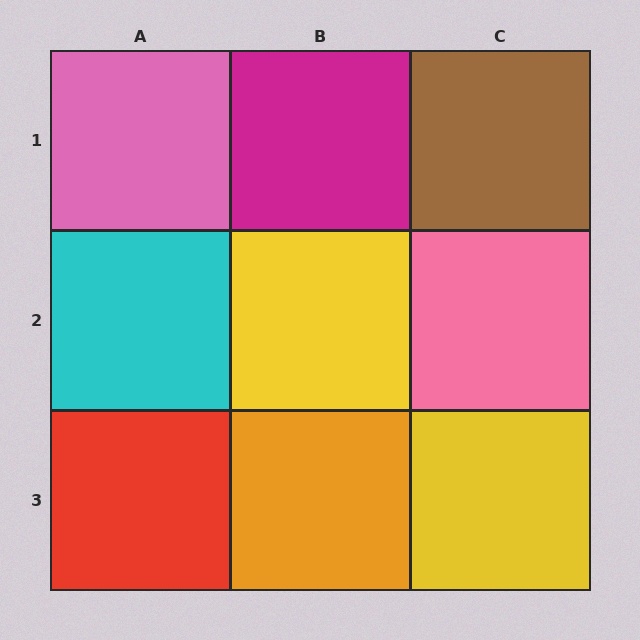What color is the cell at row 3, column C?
Yellow.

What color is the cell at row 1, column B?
Magenta.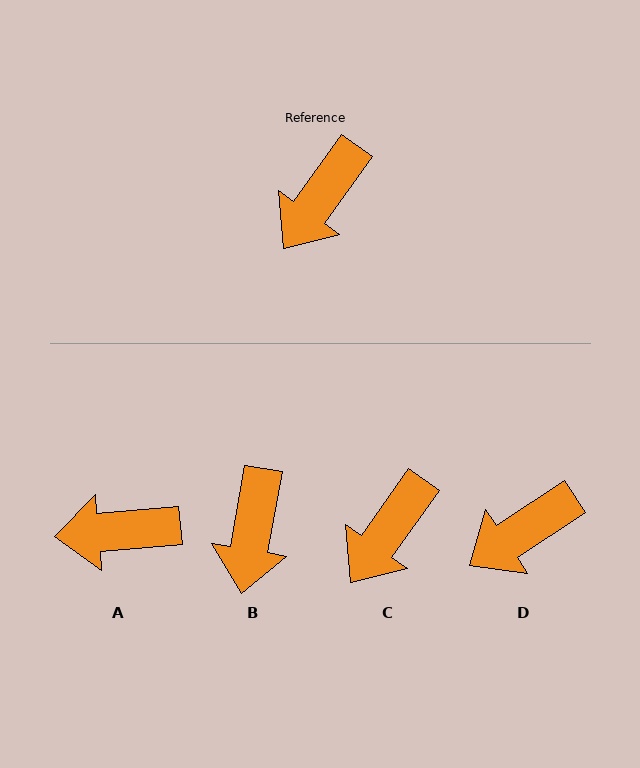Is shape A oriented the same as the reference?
No, it is off by about 49 degrees.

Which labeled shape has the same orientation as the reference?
C.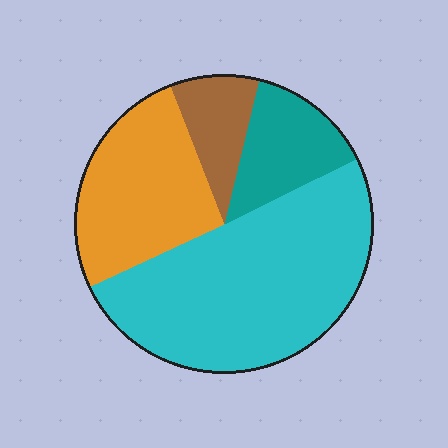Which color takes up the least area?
Brown, at roughly 10%.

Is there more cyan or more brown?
Cyan.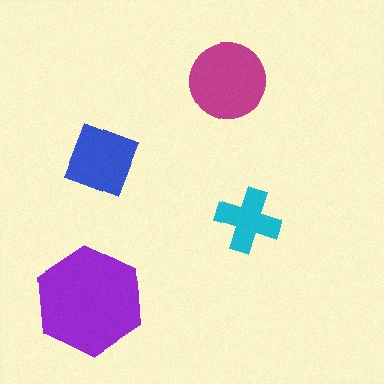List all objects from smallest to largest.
The cyan cross, the blue diamond, the magenta circle, the purple hexagon.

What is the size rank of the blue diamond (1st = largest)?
3rd.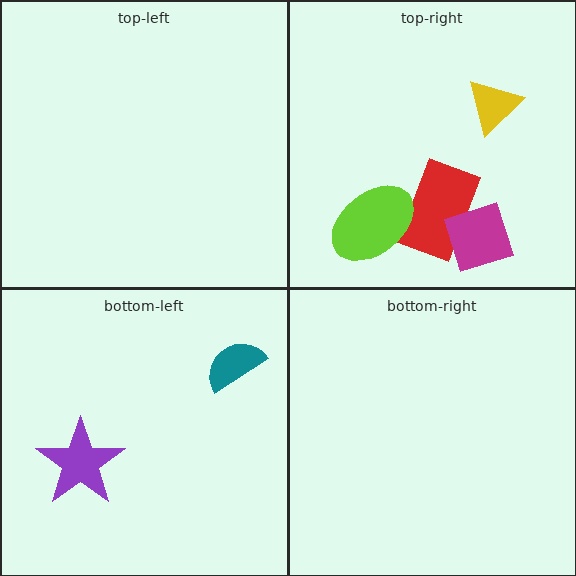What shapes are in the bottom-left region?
The teal semicircle, the purple star.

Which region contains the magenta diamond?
The top-right region.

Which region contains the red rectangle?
The top-right region.